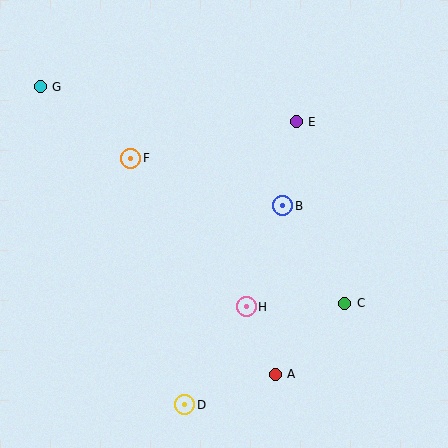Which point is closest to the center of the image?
Point B at (283, 206) is closest to the center.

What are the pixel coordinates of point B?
Point B is at (283, 206).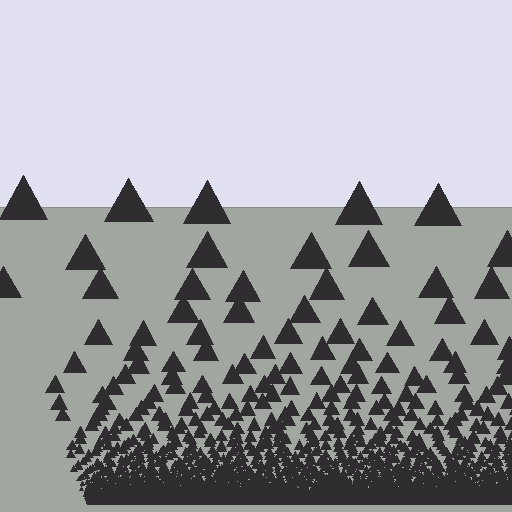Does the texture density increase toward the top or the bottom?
Density increases toward the bottom.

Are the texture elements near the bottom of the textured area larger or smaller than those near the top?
Smaller. The gradient is inverted — elements near the bottom are smaller and denser.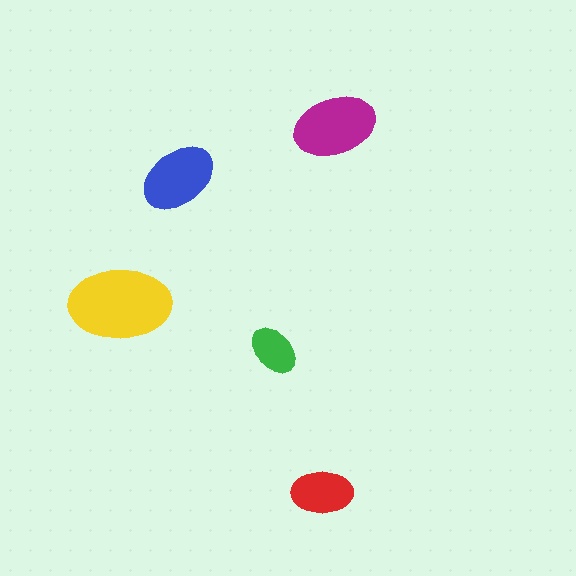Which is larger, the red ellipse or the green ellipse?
The red one.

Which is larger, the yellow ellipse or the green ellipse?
The yellow one.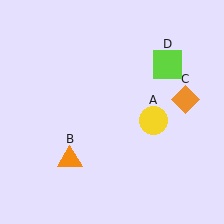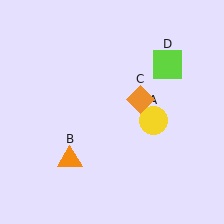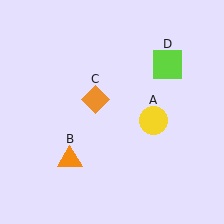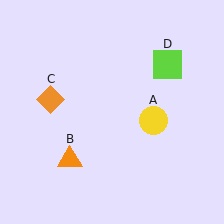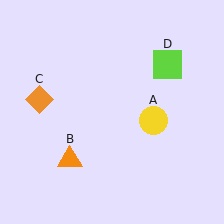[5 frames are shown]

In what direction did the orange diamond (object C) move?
The orange diamond (object C) moved left.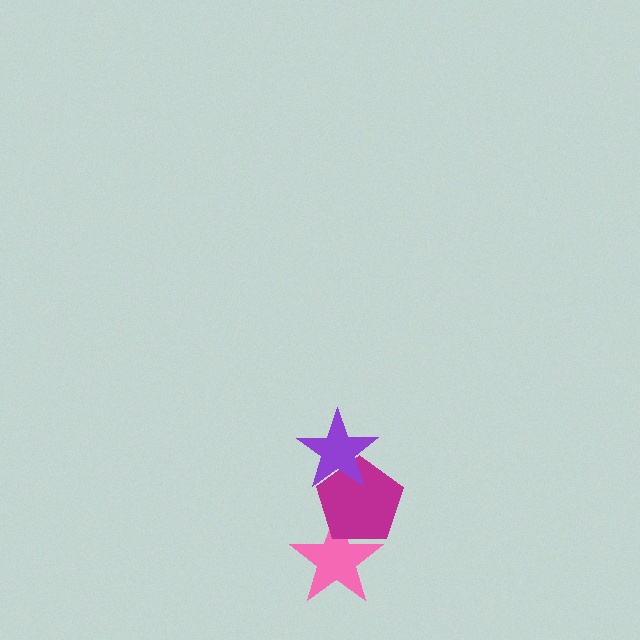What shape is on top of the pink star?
The magenta pentagon is on top of the pink star.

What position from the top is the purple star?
The purple star is 1st from the top.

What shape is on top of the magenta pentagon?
The purple star is on top of the magenta pentagon.